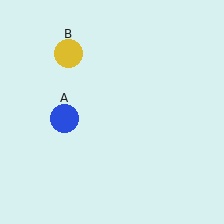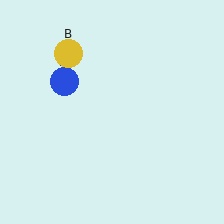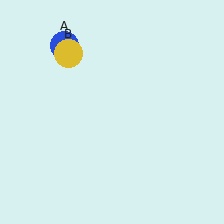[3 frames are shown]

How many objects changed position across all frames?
1 object changed position: blue circle (object A).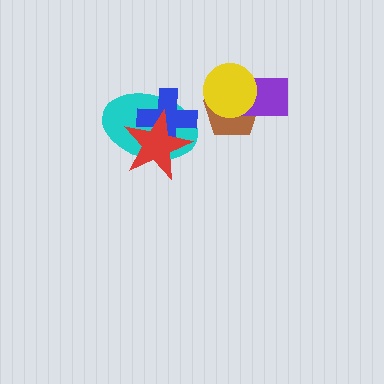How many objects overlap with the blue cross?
2 objects overlap with the blue cross.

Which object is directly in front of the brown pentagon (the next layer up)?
The purple rectangle is directly in front of the brown pentagon.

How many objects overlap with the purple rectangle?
2 objects overlap with the purple rectangle.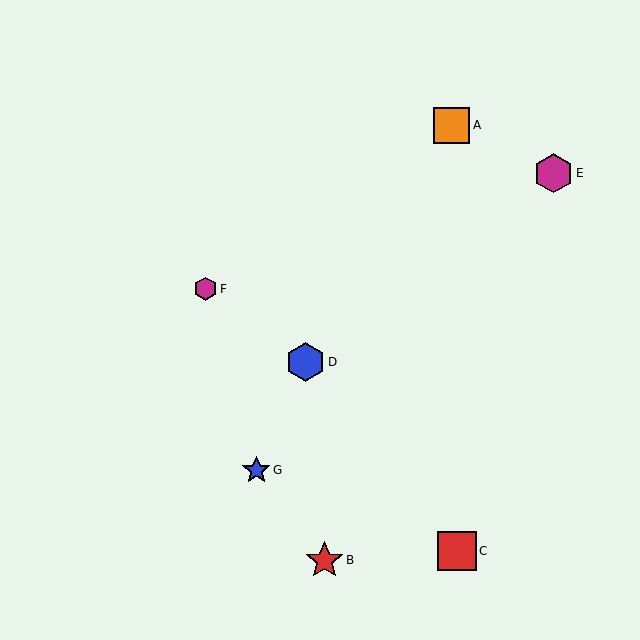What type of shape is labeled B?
Shape B is a red star.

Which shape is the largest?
The blue hexagon (labeled D) is the largest.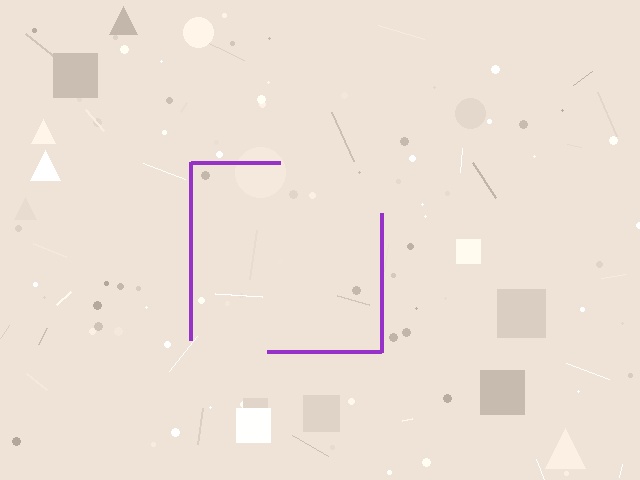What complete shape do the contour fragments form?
The contour fragments form a square.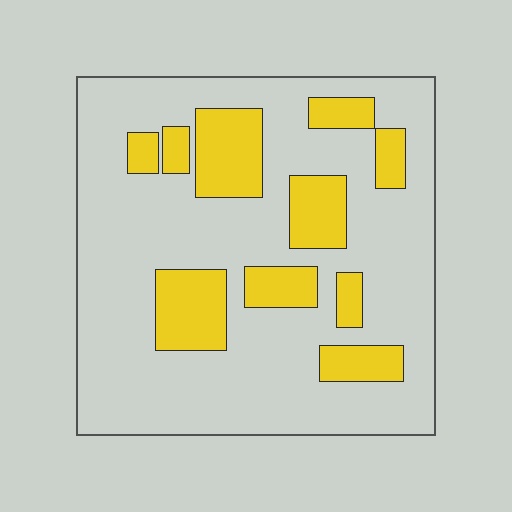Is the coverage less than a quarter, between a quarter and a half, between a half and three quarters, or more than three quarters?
Less than a quarter.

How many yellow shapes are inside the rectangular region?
10.